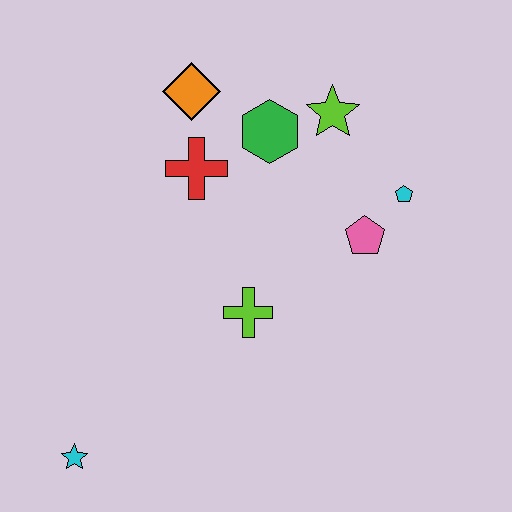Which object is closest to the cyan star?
The lime cross is closest to the cyan star.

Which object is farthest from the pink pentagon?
The cyan star is farthest from the pink pentagon.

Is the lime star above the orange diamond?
No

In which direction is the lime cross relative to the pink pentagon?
The lime cross is to the left of the pink pentagon.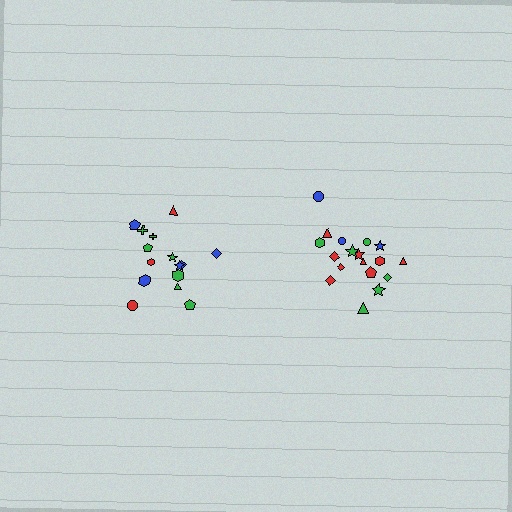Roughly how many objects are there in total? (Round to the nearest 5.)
Roughly 35 objects in total.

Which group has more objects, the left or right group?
The right group.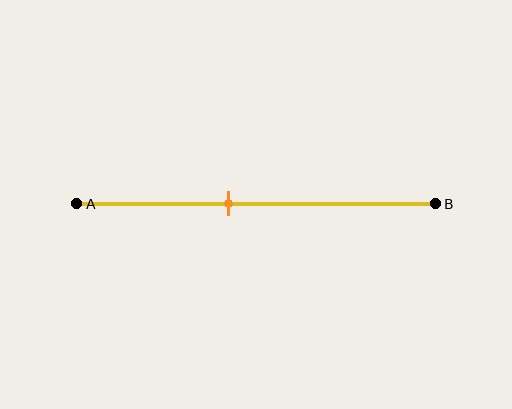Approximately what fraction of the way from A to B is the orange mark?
The orange mark is approximately 40% of the way from A to B.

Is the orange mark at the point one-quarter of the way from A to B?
No, the mark is at about 40% from A, not at the 25% one-quarter point.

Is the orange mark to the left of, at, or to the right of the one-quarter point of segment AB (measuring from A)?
The orange mark is to the right of the one-quarter point of segment AB.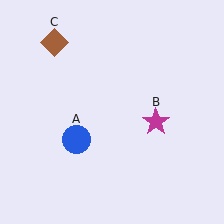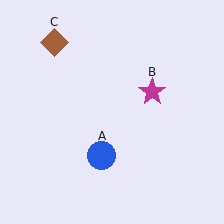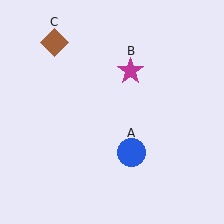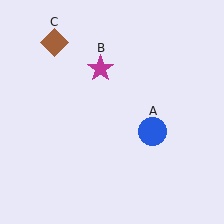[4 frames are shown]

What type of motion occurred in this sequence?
The blue circle (object A), magenta star (object B) rotated counterclockwise around the center of the scene.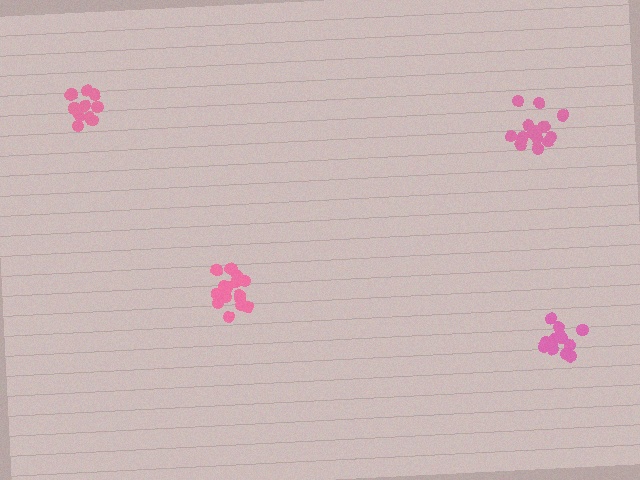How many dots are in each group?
Group 1: 15 dots, Group 2: 12 dots, Group 3: 12 dots, Group 4: 16 dots (55 total).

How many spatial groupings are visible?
There are 4 spatial groupings.